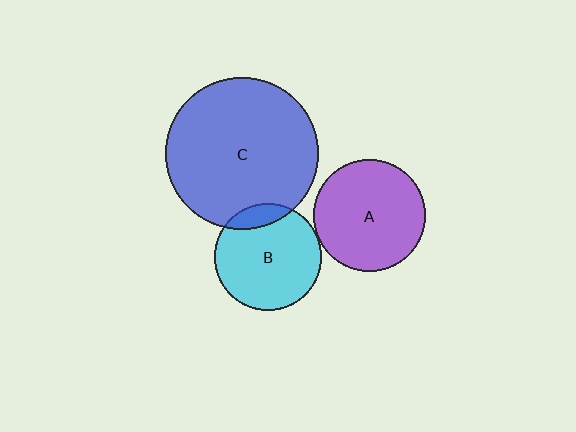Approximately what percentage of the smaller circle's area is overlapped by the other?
Approximately 15%.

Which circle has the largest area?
Circle C (blue).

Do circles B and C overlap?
Yes.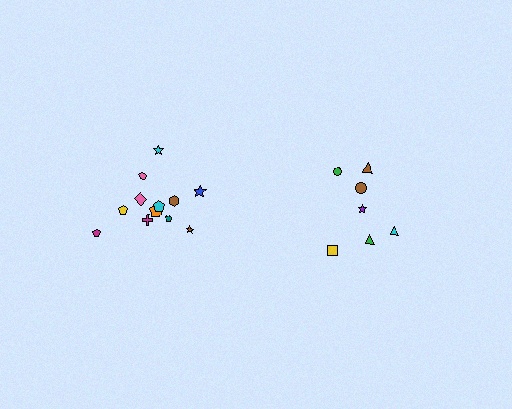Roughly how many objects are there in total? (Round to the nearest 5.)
Roughly 20 objects in total.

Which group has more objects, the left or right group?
The left group.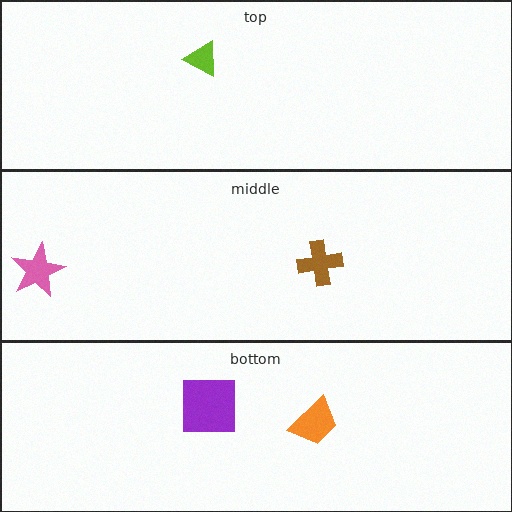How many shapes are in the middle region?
2.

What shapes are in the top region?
The lime triangle.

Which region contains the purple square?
The bottom region.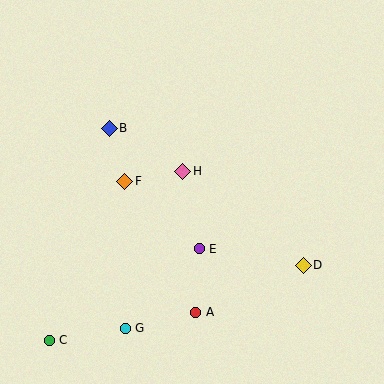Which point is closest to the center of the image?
Point H at (183, 171) is closest to the center.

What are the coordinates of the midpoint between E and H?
The midpoint between E and H is at (191, 210).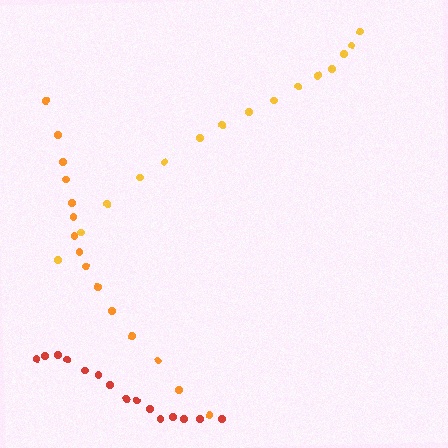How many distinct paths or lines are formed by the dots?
There are 3 distinct paths.